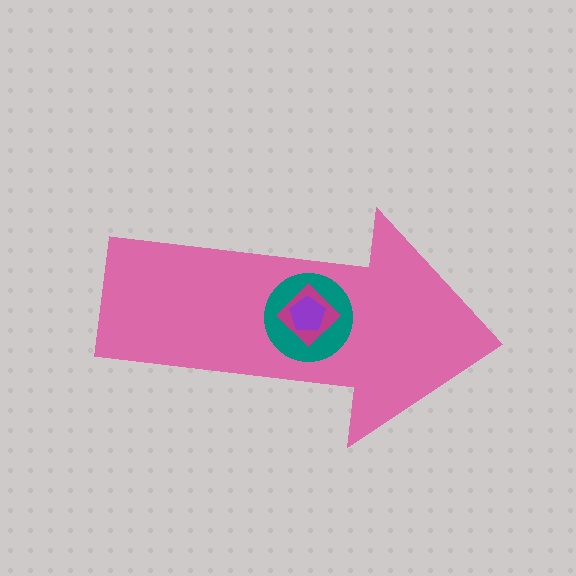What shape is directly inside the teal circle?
The magenta diamond.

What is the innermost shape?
The purple pentagon.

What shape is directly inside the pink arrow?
The teal circle.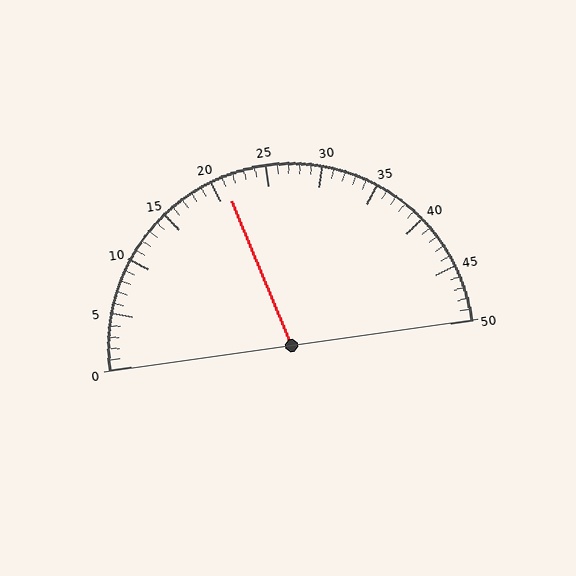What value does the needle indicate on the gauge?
The needle indicates approximately 21.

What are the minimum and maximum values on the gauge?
The gauge ranges from 0 to 50.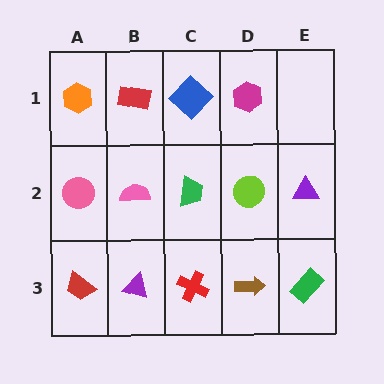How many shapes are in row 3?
5 shapes.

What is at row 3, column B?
A purple triangle.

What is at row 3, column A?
A red trapezoid.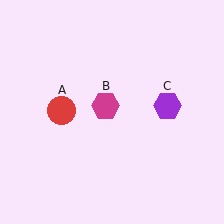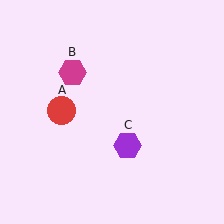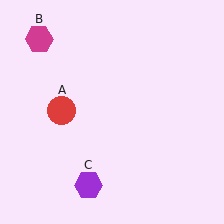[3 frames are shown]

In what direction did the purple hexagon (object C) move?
The purple hexagon (object C) moved down and to the left.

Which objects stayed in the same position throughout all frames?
Red circle (object A) remained stationary.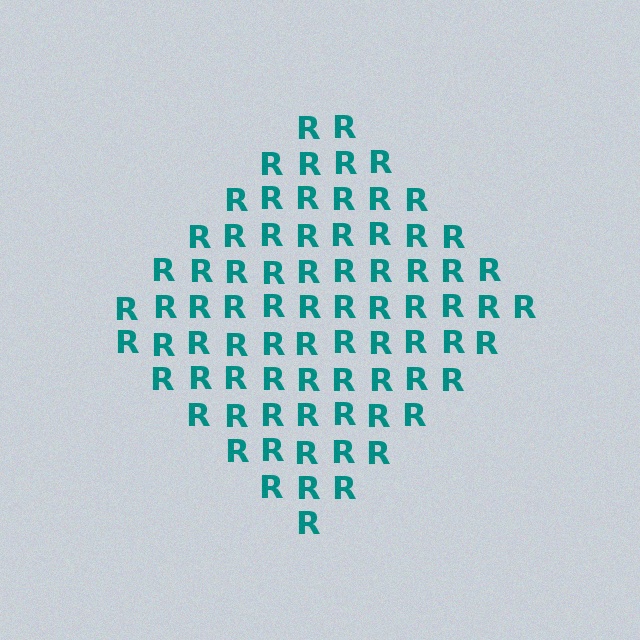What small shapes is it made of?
It is made of small letter R's.